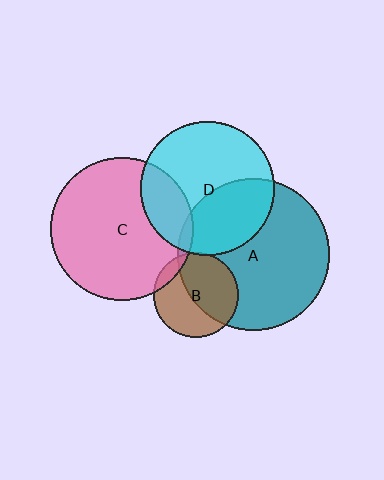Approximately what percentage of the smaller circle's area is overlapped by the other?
Approximately 10%.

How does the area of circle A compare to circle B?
Approximately 3.1 times.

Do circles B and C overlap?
Yes.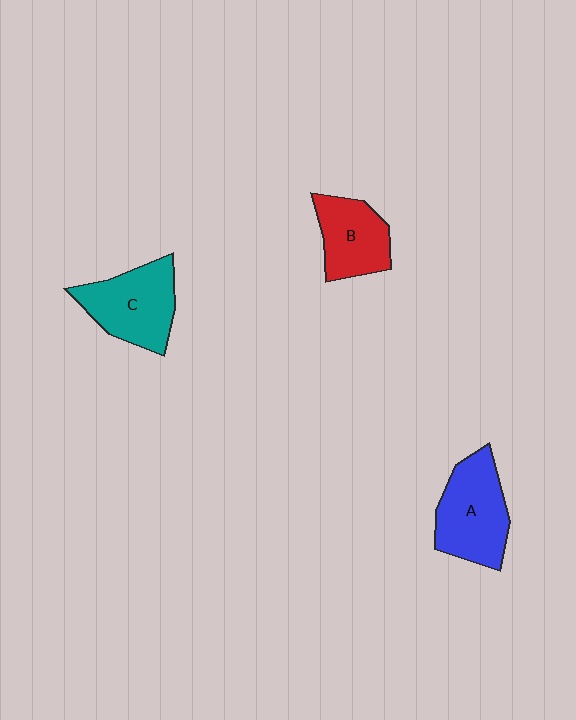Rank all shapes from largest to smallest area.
From largest to smallest: A (blue), C (teal), B (red).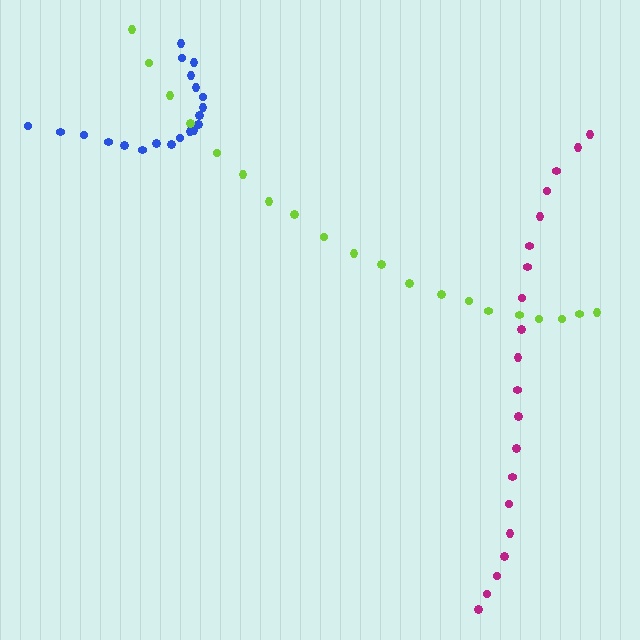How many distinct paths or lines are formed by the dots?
There are 3 distinct paths.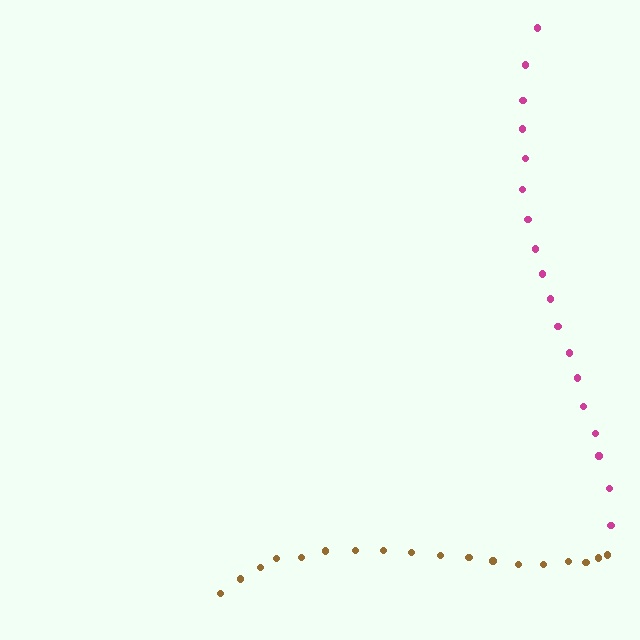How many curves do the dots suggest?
There are 2 distinct paths.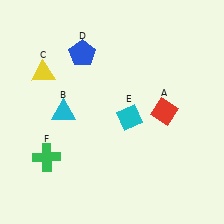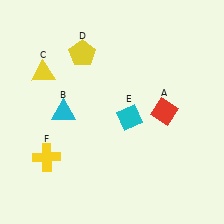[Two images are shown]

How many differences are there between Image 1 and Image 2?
There are 2 differences between the two images.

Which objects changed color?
D changed from blue to yellow. F changed from green to yellow.